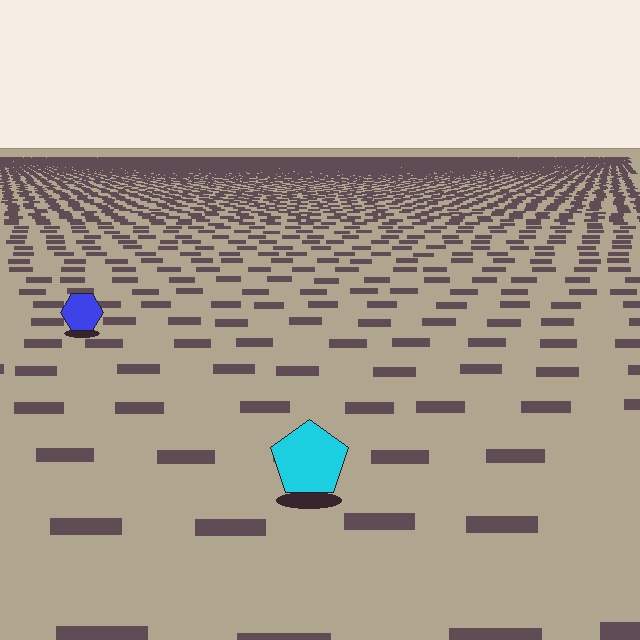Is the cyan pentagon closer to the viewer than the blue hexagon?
Yes. The cyan pentagon is closer — you can tell from the texture gradient: the ground texture is coarser near it.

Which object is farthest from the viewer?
The blue hexagon is farthest from the viewer. It appears smaller and the ground texture around it is denser.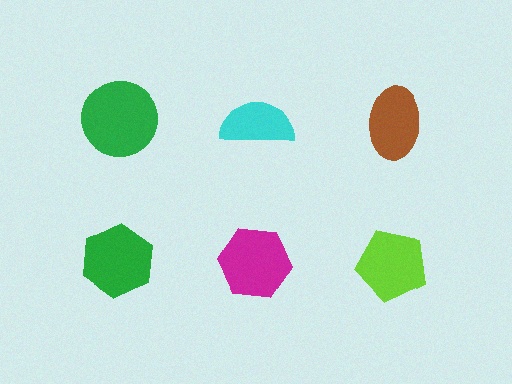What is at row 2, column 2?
A magenta hexagon.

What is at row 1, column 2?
A cyan semicircle.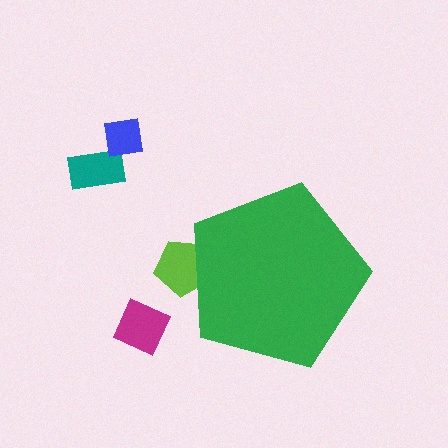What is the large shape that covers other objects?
A green pentagon.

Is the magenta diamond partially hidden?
No, the magenta diamond is fully visible.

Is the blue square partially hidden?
No, the blue square is fully visible.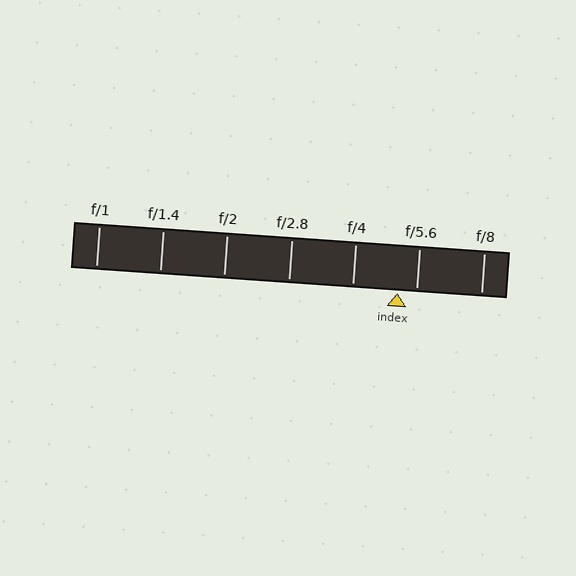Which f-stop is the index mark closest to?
The index mark is closest to f/5.6.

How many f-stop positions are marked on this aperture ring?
There are 7 f-stop positions marked.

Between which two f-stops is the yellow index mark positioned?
The index mark is between f/4 and f/5.6.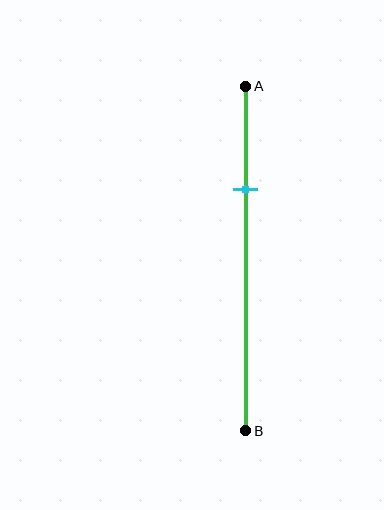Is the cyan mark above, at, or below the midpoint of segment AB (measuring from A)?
The cyan mark is above the midpoint of segment AB.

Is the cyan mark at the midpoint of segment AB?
No, the mark is at about 30% from A, not at the 50% midpoint.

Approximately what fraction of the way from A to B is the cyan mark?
The cyan mark is approximately 30% of the way from A to B.